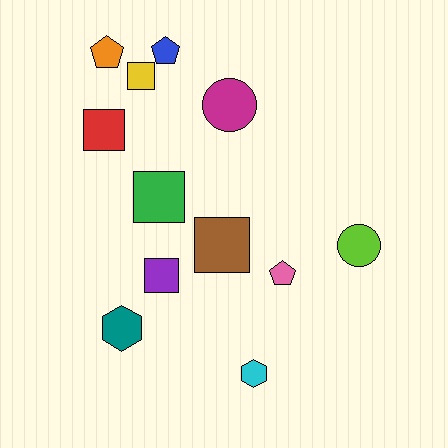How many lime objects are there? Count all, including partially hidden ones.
There is 1 lime object.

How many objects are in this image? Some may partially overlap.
There are 12 objects.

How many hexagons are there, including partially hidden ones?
There are 2 hexagons.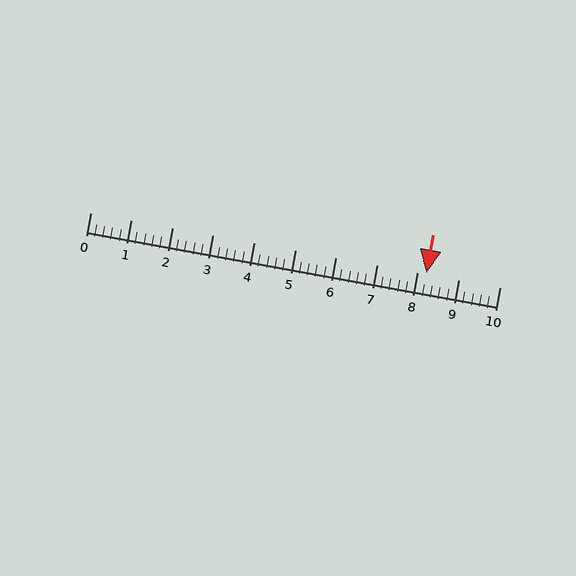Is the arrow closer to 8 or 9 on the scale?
The arrow is closer to 8.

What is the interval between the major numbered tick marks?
The major tick marks are spaced 1 units apart.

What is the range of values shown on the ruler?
The ruler shows values from 0 to 10.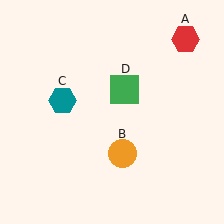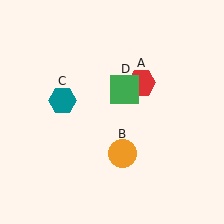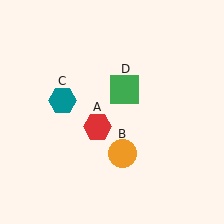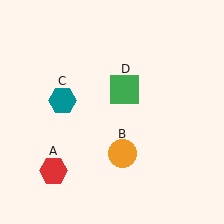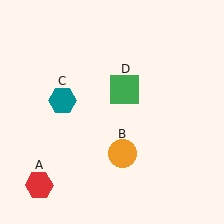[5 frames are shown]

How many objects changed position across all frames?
1 object changed position: red hexagon (object A).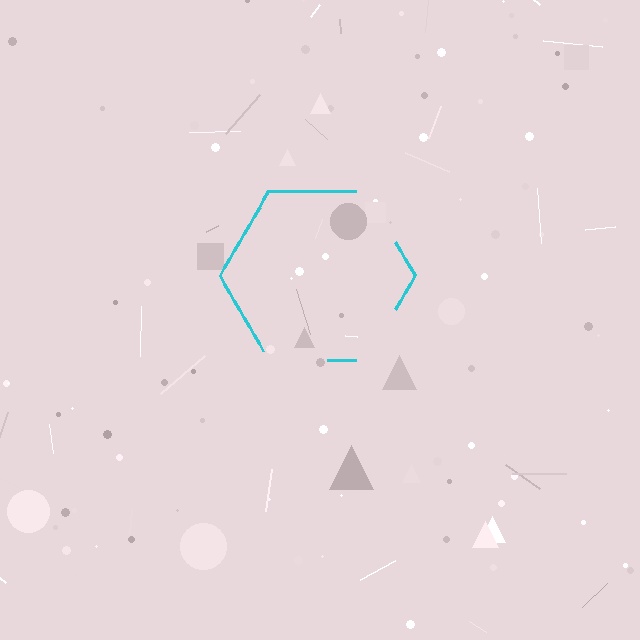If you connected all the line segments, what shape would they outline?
They would outline a hexagon.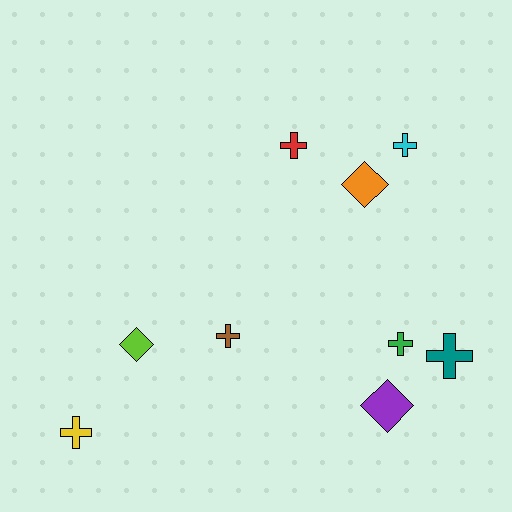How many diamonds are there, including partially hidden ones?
There are 3 diamonds.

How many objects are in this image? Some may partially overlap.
There are 9 objects.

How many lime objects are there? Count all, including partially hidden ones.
There is 1 lime object.